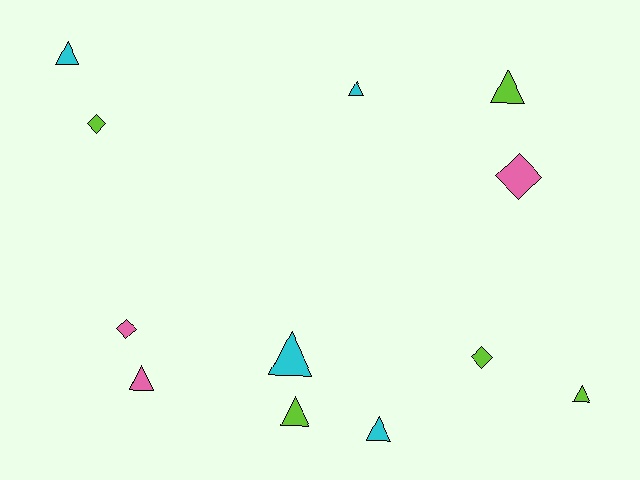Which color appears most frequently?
Lime, with 5 objects.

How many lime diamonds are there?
There are 2 lime diamonds.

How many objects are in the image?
There are 12 objects.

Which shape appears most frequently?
Triangle, with 8 objects.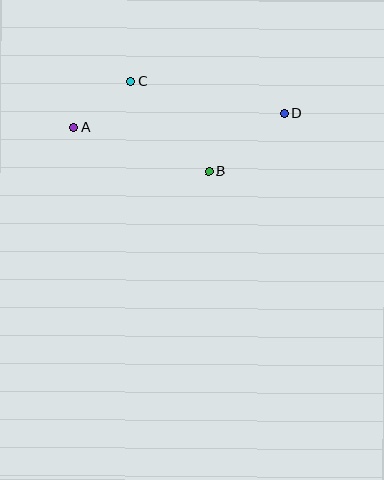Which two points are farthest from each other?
Points A and D are farthest from each other.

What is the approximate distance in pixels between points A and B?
The distance between A and B is approximately 142 pixels.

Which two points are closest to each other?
Points A and C are closest to each other.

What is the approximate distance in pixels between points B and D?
The distance between B and D is approximately 96 pixels.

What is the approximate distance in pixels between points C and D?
The distance between C and D is approximately 157 pixels.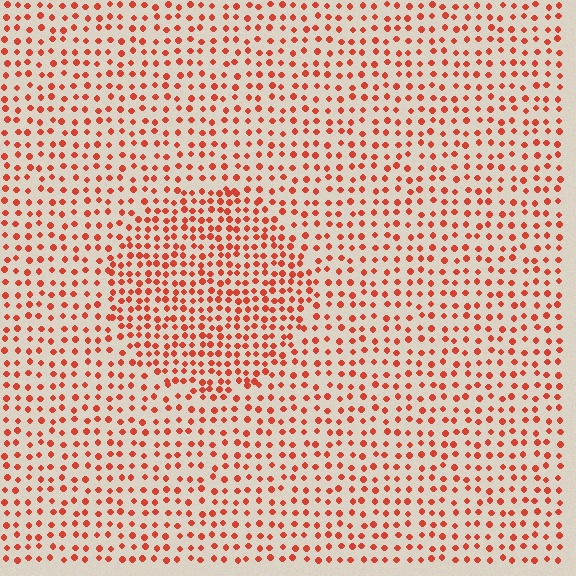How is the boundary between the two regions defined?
The boundary is defined by a change in element density (approximately 1.7x ratio). All elements are the same color, size, and shape.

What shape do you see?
I see a circle.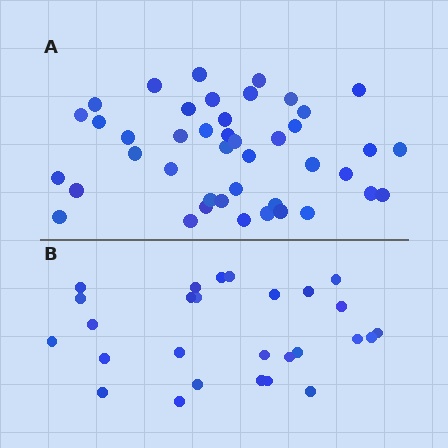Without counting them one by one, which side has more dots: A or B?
Region A (the top region) has more dots.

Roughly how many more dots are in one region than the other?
Region A has approximately 15 more dots than region B.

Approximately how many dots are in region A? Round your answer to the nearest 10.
About 40 dots. (The exact count is 43, which rounds to 40.)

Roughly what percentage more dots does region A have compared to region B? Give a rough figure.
About 60% more.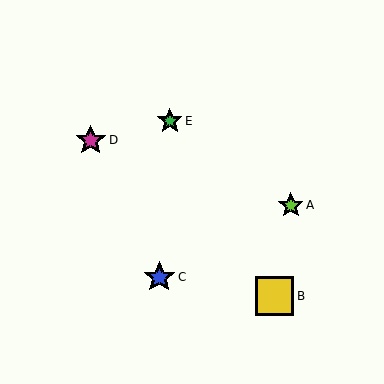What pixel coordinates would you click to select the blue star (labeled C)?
Click at (159, 277) to select the blue star C.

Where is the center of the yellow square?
The center of the yellow square is at (275, 296).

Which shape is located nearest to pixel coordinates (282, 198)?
The lime star (labeled A) at (291, 205) is nearest to that location.